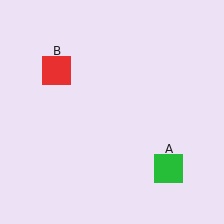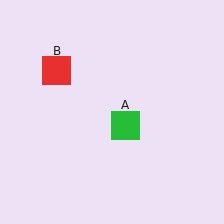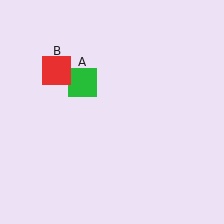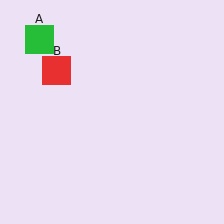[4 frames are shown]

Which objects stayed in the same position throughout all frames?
Red square (object B) remained stationary.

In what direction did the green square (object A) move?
The green square (object A) moved up and to the left.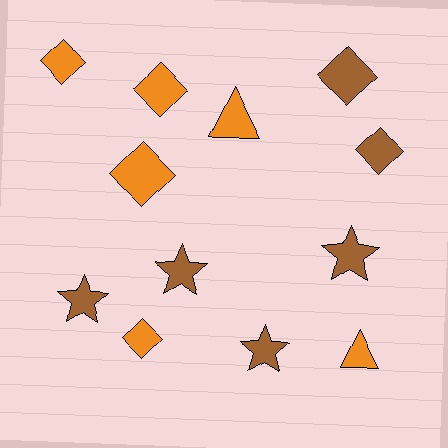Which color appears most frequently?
Brown, with 6 objects.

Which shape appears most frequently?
Diamond, with 6 objects.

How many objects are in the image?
There are 12 objects.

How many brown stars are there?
There are 4 brown stars.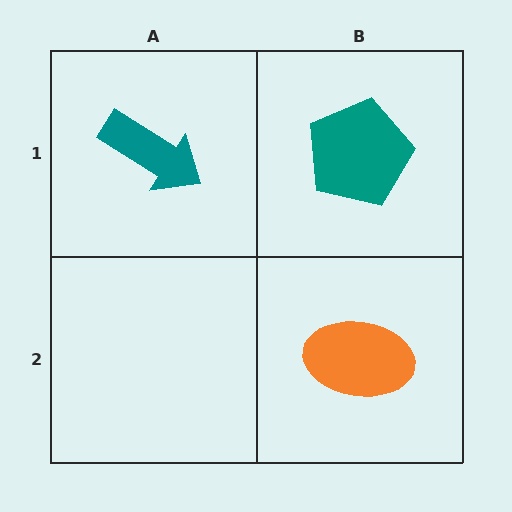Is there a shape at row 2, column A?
No, that cell is empty.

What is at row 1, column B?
A teal pentagon.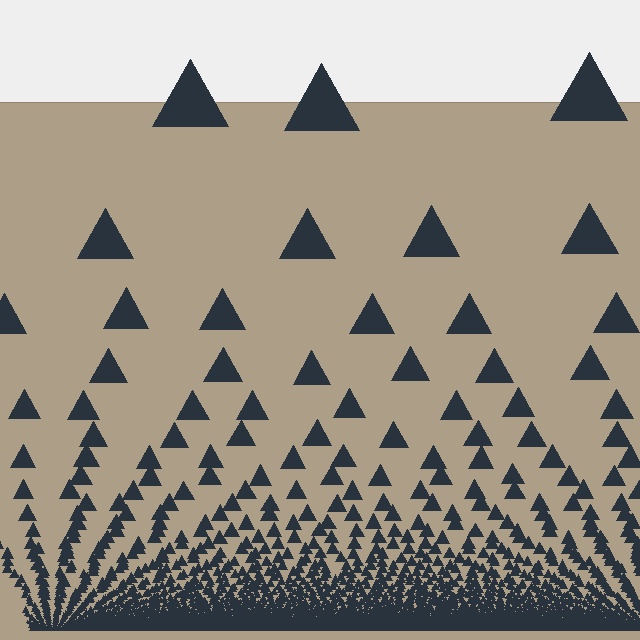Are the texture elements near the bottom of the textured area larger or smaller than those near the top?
Smaller. The gradient is inverted — elements near the bottom are smaller and denser.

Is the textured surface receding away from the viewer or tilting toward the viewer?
The surface appears to tilt toward the viewer. Texture elements get larger and sparser toward the top.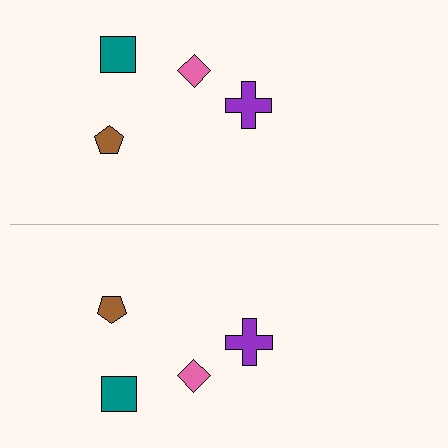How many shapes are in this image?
There are 8 shapes in this image.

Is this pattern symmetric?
Yes, this pattern has bilateral (reflection) symmetry.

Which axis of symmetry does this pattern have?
The pattern has a horizontal axis of symmetry running through the center of the image.